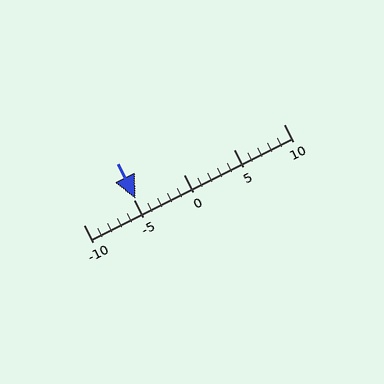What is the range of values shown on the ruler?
The ruler shows values from -10 to 10.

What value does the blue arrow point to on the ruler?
The blue arrow points to approximately -5.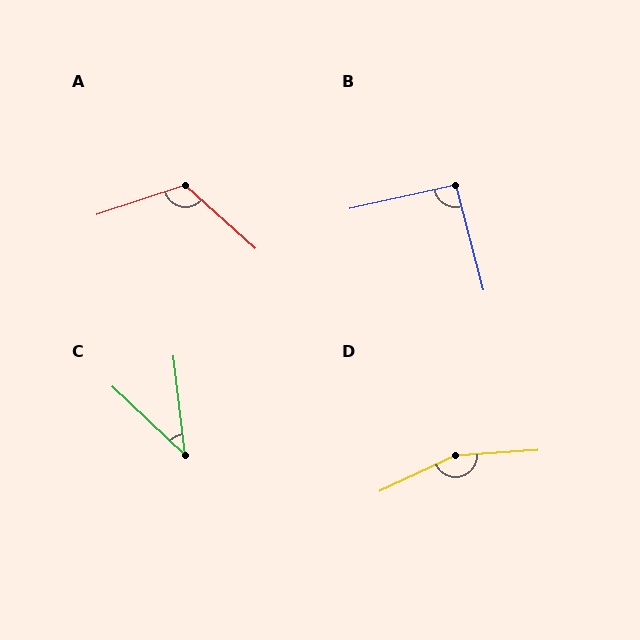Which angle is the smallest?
C, at approximately 40 degrees.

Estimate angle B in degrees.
Approximately 92 degrees.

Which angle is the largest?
D, at approximately 159 degrees.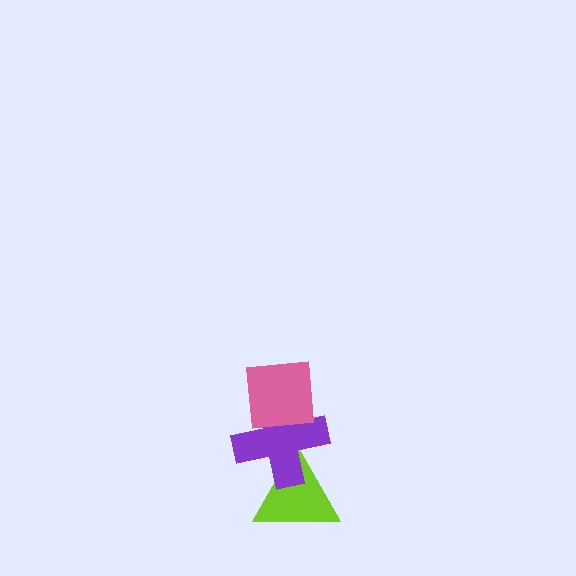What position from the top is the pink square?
The pink square is 1st from the top.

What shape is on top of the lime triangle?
The purple cross is on top of the lime triangle.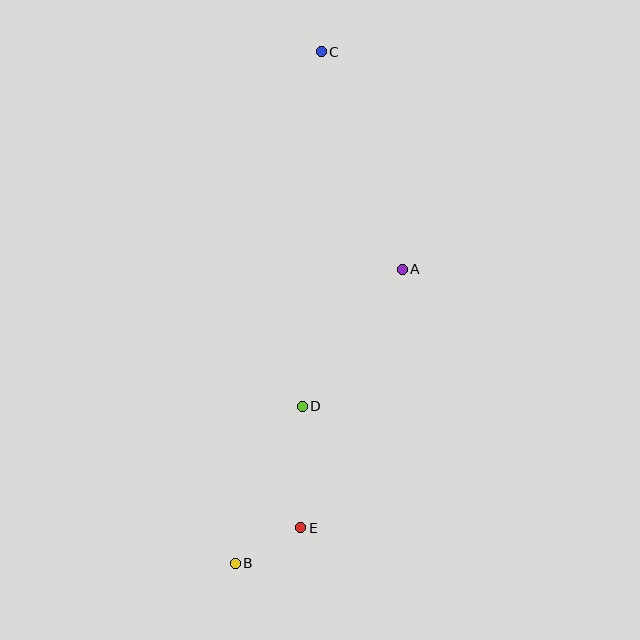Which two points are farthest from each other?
Points B and C are farthest from each other.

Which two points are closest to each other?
Points B and E are closest to each other.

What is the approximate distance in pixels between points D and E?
The distance between D and E is approximately 121 pixels.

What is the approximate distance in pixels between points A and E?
The distance between A and E is approximately 278 pixels.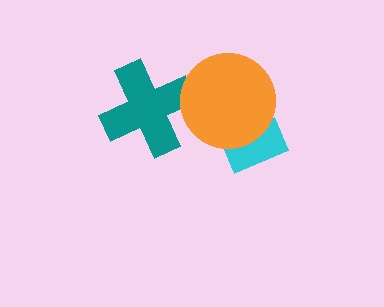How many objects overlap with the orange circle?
2 objects overlap with the orange circle.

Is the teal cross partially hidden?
Yes, it is partially covered by another shape.